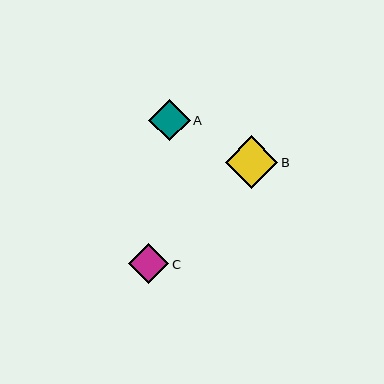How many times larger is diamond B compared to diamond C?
Diamond B is approximately 1.3 times the size of diamond C.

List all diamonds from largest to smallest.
From largest to smallest: B, A, C.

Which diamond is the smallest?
Diamond C is the smallest with a size of approximately 40 pixels.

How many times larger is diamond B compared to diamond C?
Diamond B is approximately 1.3 times the size of diamond C.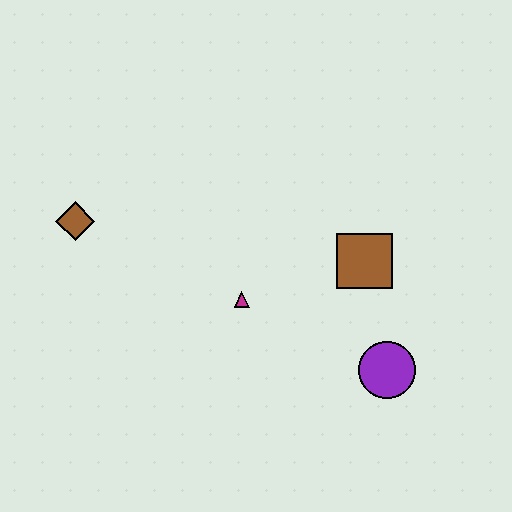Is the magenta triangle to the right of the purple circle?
No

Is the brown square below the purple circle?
No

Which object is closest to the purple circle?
The brown square is closest to the purple circle.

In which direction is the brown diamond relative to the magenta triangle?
The brown diamond is to the left of the magenta triangle.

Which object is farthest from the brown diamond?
The purple circle is farthest from the brown diamond.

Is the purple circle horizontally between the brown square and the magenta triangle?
No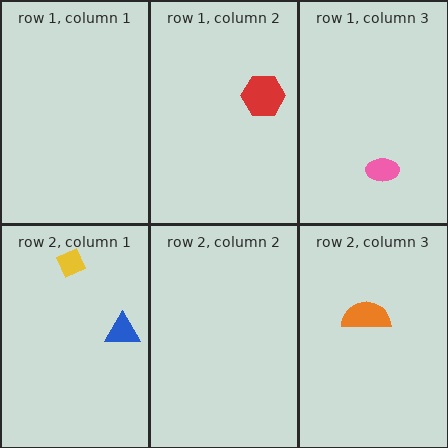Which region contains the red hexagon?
The row 1, column 2 region.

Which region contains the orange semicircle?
The row 2, column 3 region.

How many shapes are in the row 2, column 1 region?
2.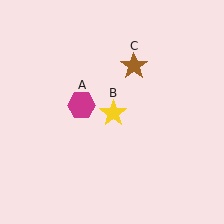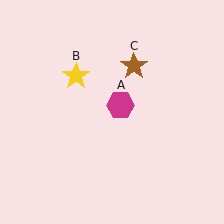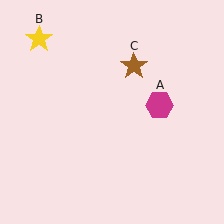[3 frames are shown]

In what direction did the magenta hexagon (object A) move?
The magenta hexagon (object A) moved right.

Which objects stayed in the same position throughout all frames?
Brown star (object C) remained stationary.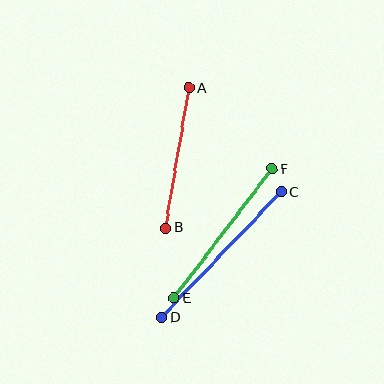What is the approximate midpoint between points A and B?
The midpoint is at approximately (177, 158) pixels.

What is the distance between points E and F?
The distance is approximately 162 pixels.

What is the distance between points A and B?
The distance is approximately 142 pixels.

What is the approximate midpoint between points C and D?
The midpoint is at approximately (222, 255) pixels.